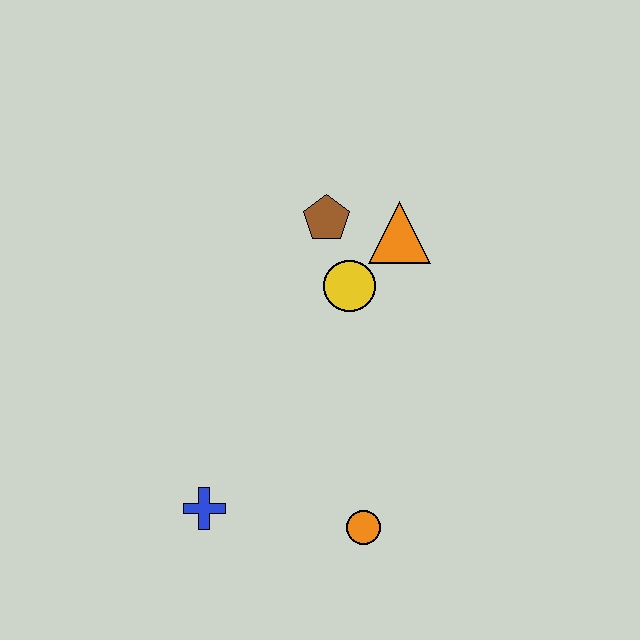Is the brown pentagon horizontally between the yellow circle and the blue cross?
Yes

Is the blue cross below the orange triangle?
Yes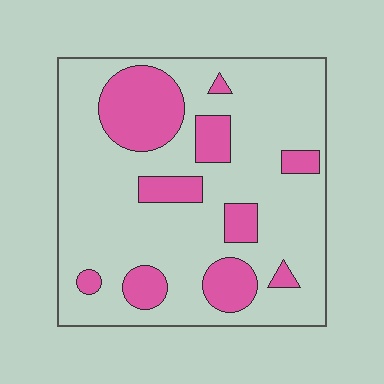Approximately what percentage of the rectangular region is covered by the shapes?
Approximately 25%.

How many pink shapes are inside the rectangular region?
10.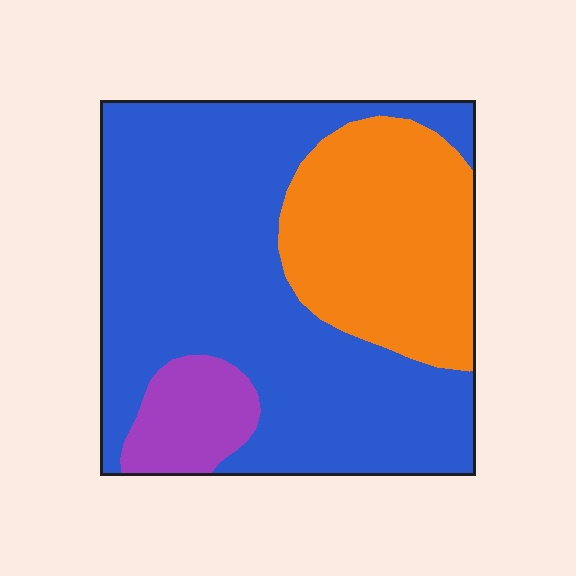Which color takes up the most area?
Blue, at roughly 65%.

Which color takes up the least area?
Purple, at roughly 10%.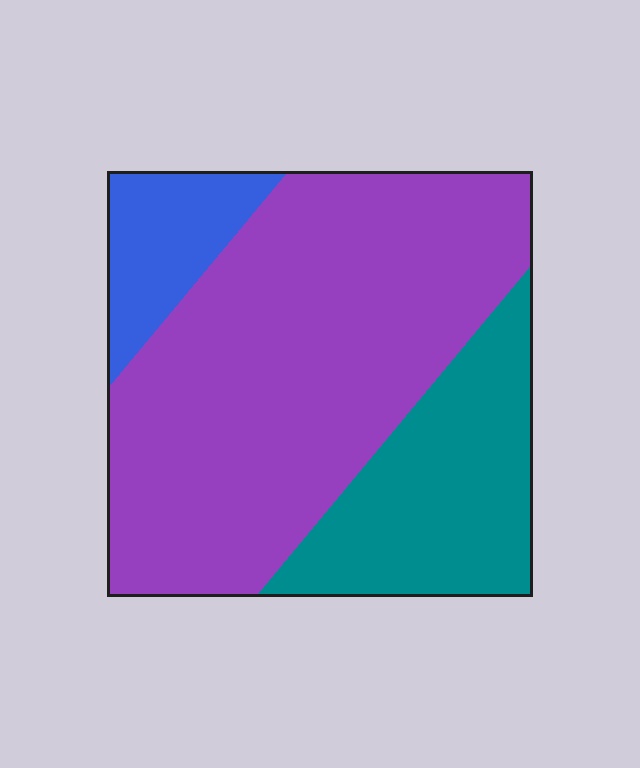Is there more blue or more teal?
Teal.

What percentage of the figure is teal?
Teal covers about 25% of the figure.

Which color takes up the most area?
Purple, at roughly 65%.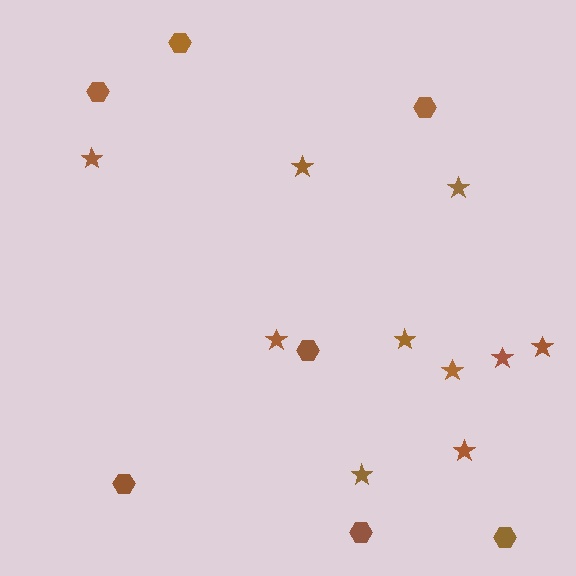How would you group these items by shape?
There are 2 groups: one group of stars (10) and one group of hexagons (7).